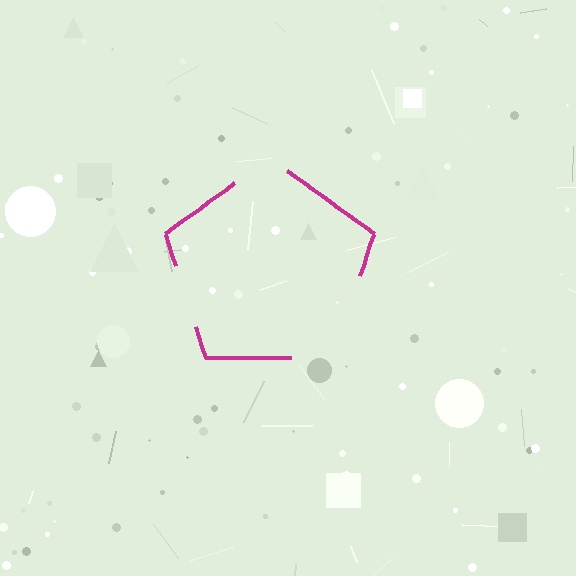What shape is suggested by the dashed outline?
The dashed outline suggests a pentagon.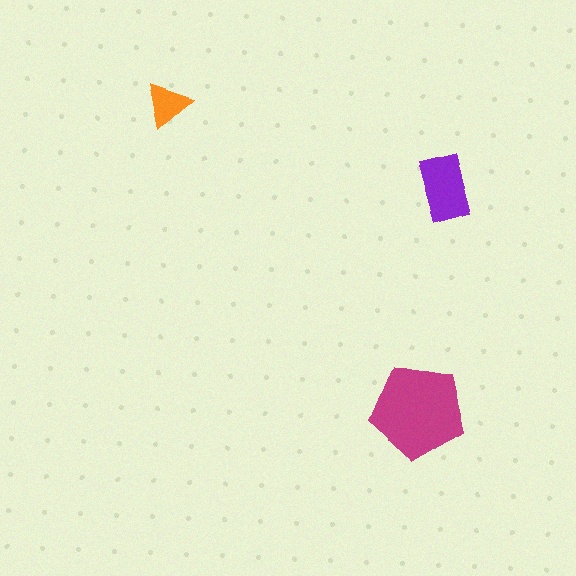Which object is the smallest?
The orange triangle.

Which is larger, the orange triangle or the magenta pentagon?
The magenta pentagon.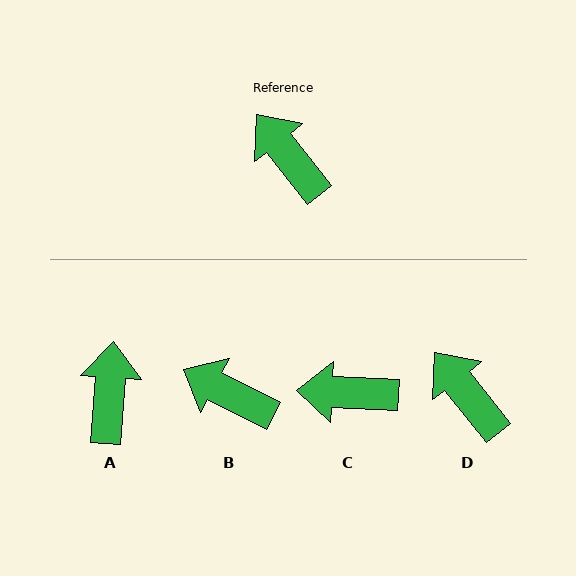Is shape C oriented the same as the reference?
No, it is off by about 49 degrees.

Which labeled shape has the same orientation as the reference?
D.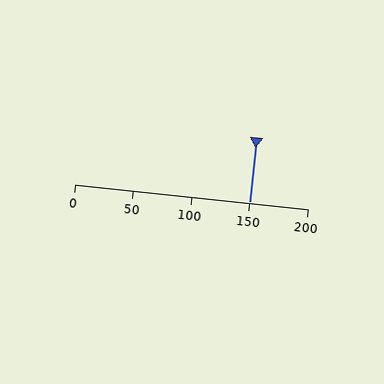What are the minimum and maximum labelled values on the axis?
The axis runs from 0 to 200.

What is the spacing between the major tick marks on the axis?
The major ticks are spaced 50 apart.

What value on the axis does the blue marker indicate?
The marker indicates approximately 150.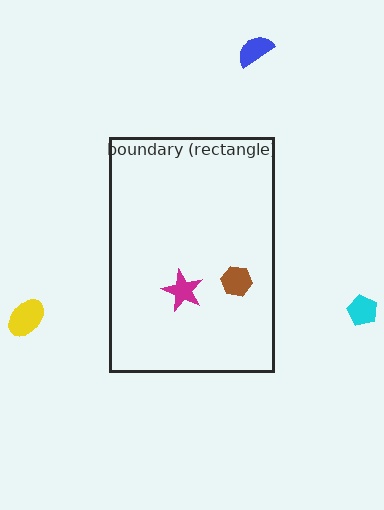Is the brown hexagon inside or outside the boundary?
Inside.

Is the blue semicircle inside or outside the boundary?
Outside.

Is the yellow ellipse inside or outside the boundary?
Outside.